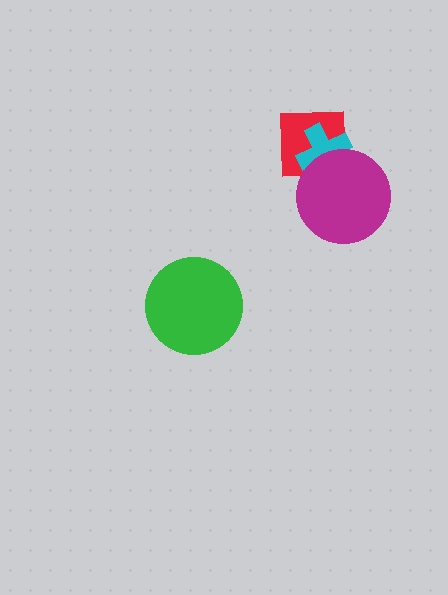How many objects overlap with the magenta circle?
2 objects overlap with the magenta circle.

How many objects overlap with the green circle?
0 objects overlap with the green circle.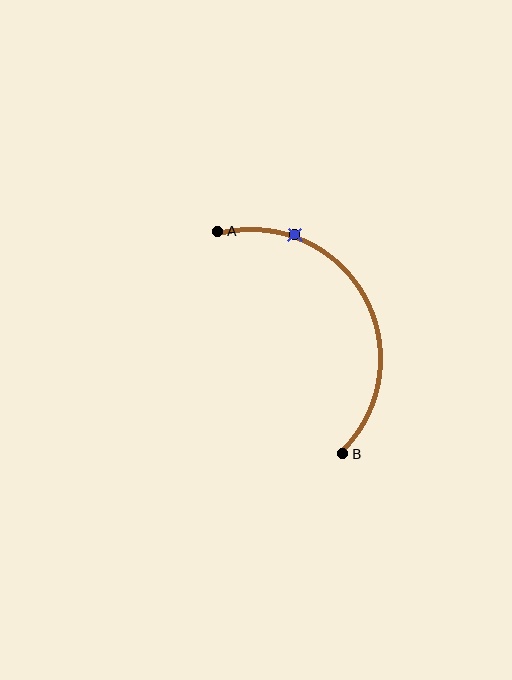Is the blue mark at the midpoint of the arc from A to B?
No. The blue mark lies on the arc but is closer to endpoint A. The arc midpoint would be at the point on the curve equidistant along the arc from both A and B.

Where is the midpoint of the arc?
The arc midpoint is the point on the curve farthest from the straight line joining A and B. It sits to the right of that line.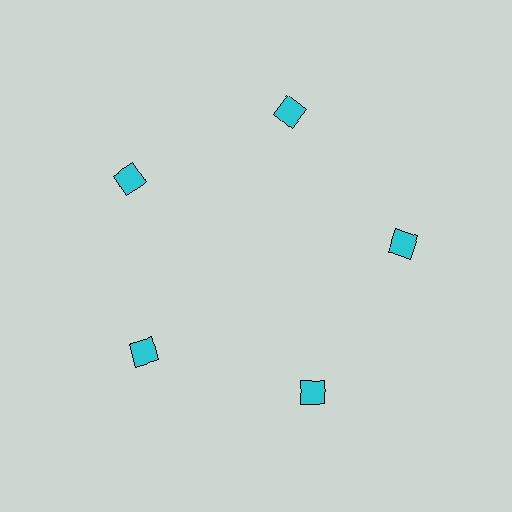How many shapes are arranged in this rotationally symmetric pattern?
There are 5 shapes, arranged in 5 groups of 1.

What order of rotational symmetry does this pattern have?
This pattern has 5-fold rotational symmetry.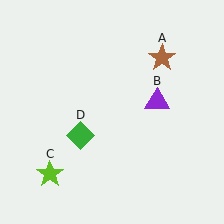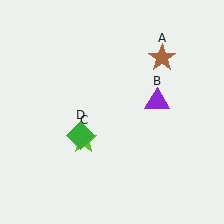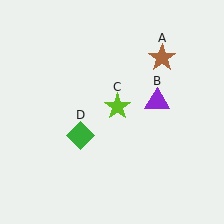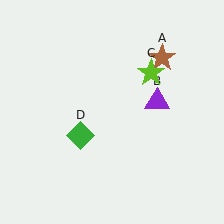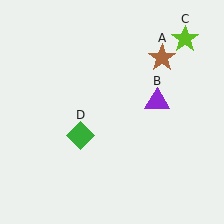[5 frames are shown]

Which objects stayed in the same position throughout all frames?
Brown star (object A) and purple triangle (object B) and green diamond (object D) remained stationary.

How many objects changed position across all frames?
1 object changed position: lime star (object C).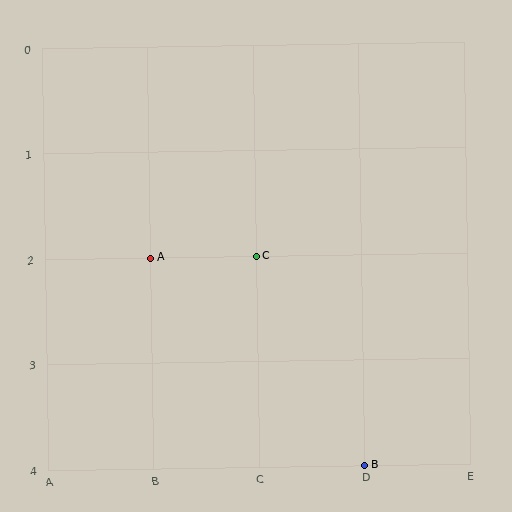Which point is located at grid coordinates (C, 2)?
Point C is at (C, 2).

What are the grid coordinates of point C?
Point C is at grid coordinates (C, 2).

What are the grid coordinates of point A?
Point A is at grid coordinates (B, 2).